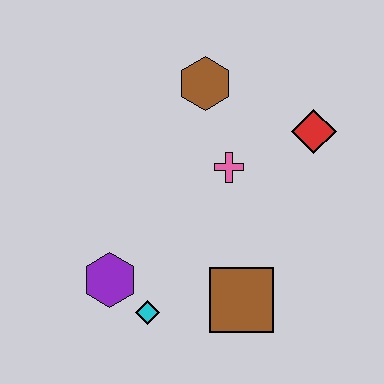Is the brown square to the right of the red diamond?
No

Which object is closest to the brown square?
The cyan diamond is closest to the brown square.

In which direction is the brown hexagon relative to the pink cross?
The brown hexagon is above the pink cross.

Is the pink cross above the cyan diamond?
Yes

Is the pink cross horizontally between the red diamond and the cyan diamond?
Yes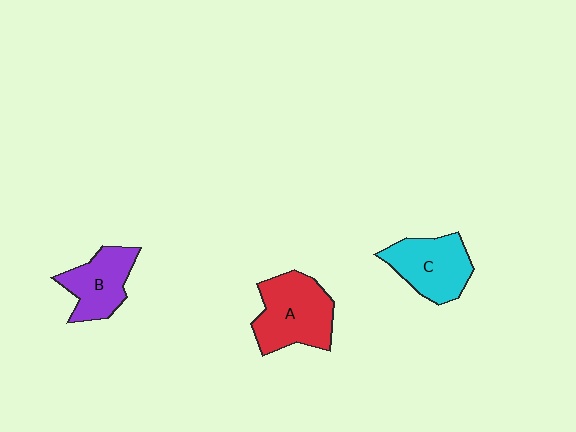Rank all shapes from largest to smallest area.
From largest to smallest: A (red), C (cyan), B (purple).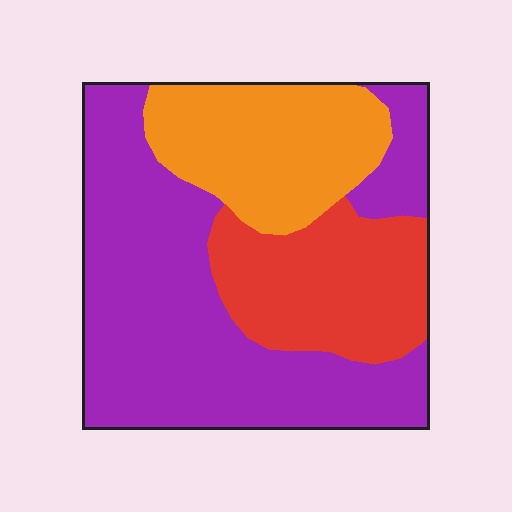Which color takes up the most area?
Purple, at roughly 55%.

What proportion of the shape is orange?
Orange covers 23% of the shape.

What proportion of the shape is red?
Red takes up about one quarter (1/4) of the shape.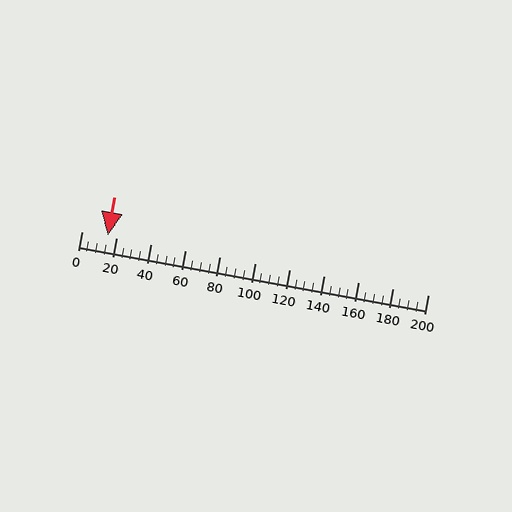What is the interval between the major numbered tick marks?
The major tick marks are spaced 20 units apart.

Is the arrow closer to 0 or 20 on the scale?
The arrow is closer to 20.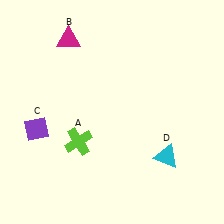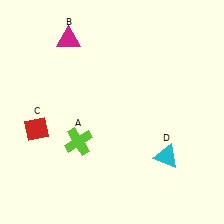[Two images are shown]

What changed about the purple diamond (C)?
In Image 1, C is purple. In Image 2, it changed to red.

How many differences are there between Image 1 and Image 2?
There is 1 difference between the two images.